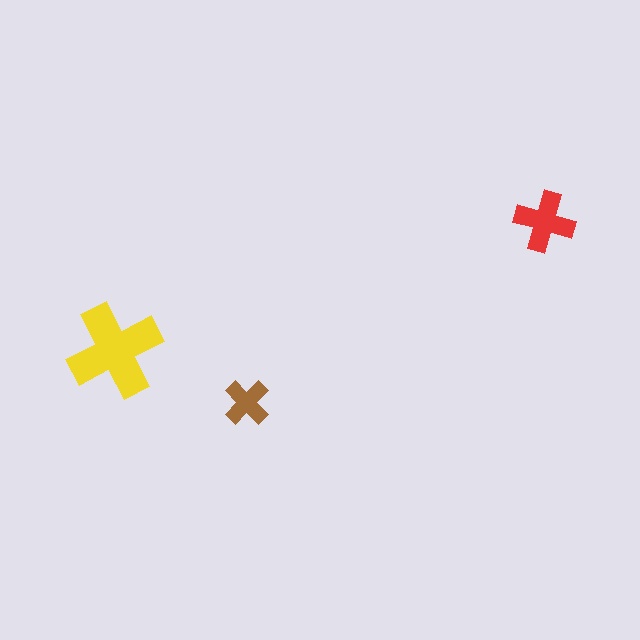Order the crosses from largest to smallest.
the yellow one, the red one, the brown one.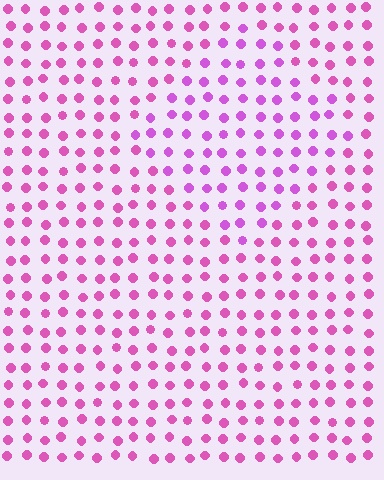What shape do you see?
I see a diamond.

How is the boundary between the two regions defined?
The boundary is defined purely by a slight shift in hue (about 22 degrees). Spacing, size, and orientation are identical on both sides.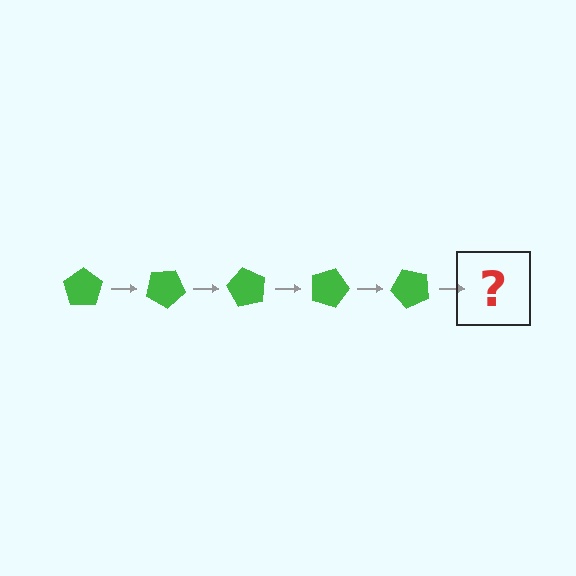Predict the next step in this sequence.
The next step is a green pentagon rotated 150 degrees.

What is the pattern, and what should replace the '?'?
The pattern is that the pentagon rotates 30 degrees each step. The '?' should be a green pentagon rotated 150 degrees.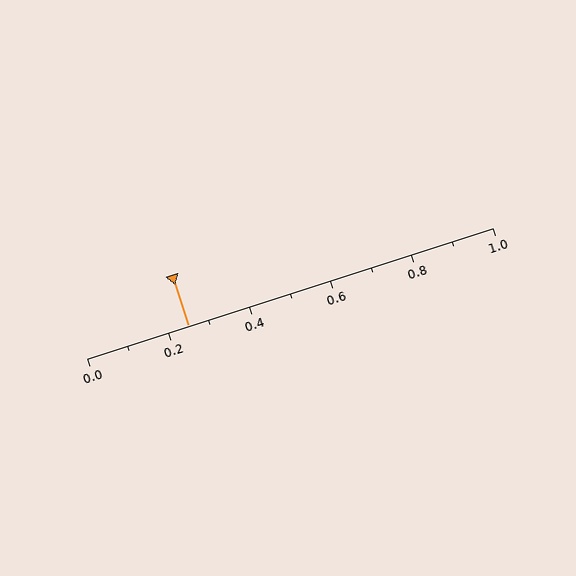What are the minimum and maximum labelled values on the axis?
The axis runs from 0.0 to 1.0.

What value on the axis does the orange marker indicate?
The marker indicates approximately 0.25.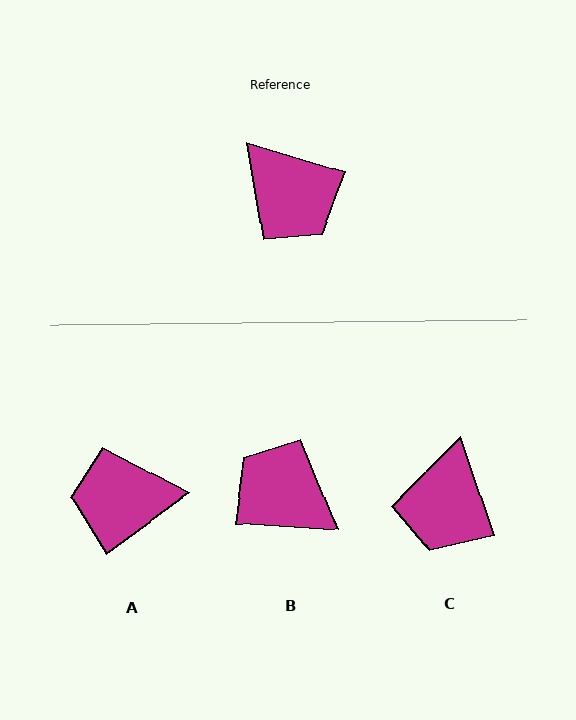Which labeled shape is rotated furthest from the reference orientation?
B, about 167 degrees away.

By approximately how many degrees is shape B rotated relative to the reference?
Approximately 167 degrees clockwise.